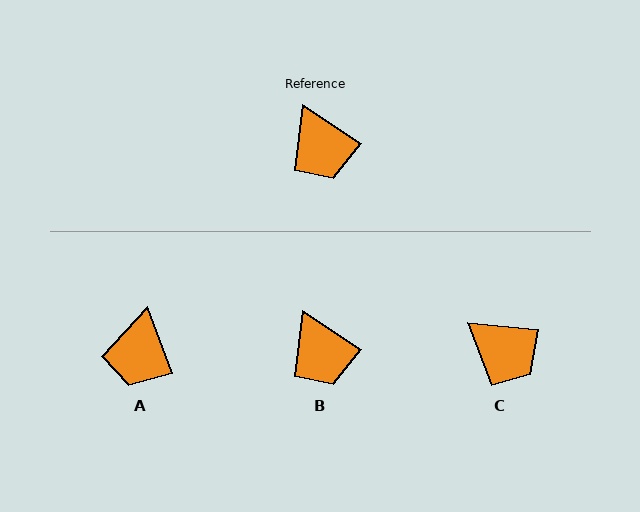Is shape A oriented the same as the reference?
No, it is off by about 36 degrees.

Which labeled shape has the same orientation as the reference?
B.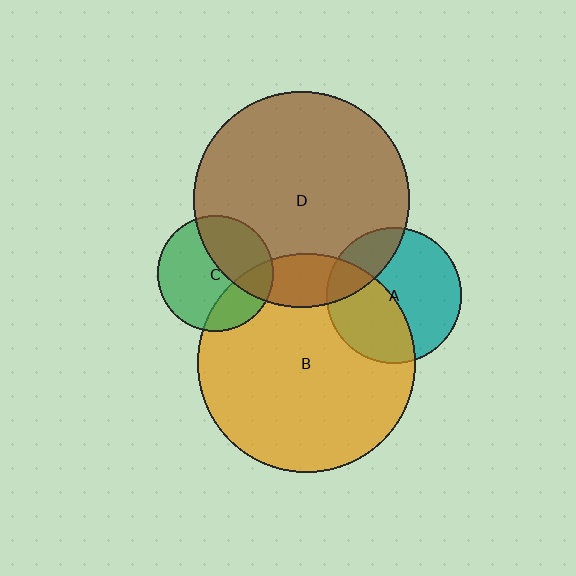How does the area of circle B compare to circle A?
Approximately 2.6 times.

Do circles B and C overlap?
Yes.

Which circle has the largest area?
Circle B (orange).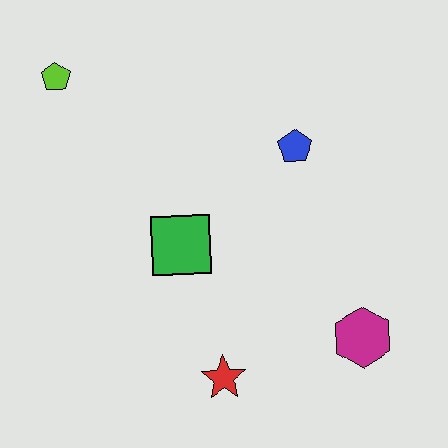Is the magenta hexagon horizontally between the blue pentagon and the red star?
No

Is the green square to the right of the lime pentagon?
Yes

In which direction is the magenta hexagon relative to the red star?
The magenta hexagon is to the right of the red star.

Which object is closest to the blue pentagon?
The green square is closest to the blue pentagon.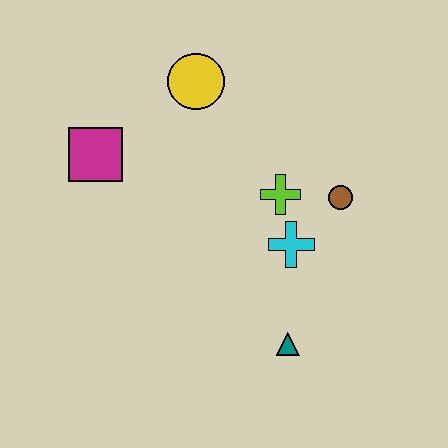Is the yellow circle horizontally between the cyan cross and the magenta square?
Yes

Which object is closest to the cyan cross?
The lime cross is closest to the cyan cross.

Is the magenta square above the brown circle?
Yes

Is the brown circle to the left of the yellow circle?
No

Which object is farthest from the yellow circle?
The teal triangle is farthest from the yellow circle.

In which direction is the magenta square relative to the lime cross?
The magenta square is to the left of the lime cross.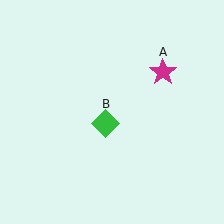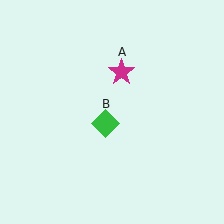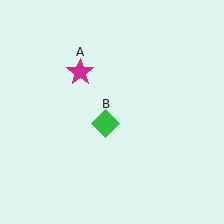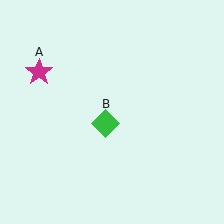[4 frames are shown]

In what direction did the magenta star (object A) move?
The magenta star (object A) moved left.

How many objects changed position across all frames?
1 object changed position: magenta star (object A).